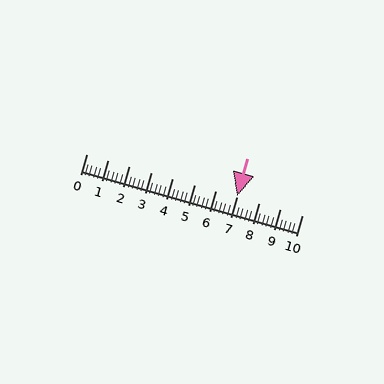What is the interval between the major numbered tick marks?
The major tick marks are spaced 1 units apart.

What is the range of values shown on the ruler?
The ruler shows values from 0 to 10.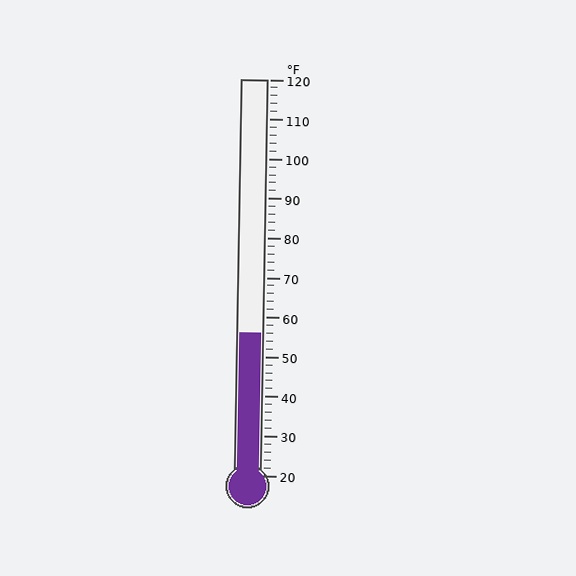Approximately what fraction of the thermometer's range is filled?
The thermometer is filled to approximately 35% of its range.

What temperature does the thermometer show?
The thermometer shows approximately 56°F.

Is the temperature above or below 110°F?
The temperature is below 110°F.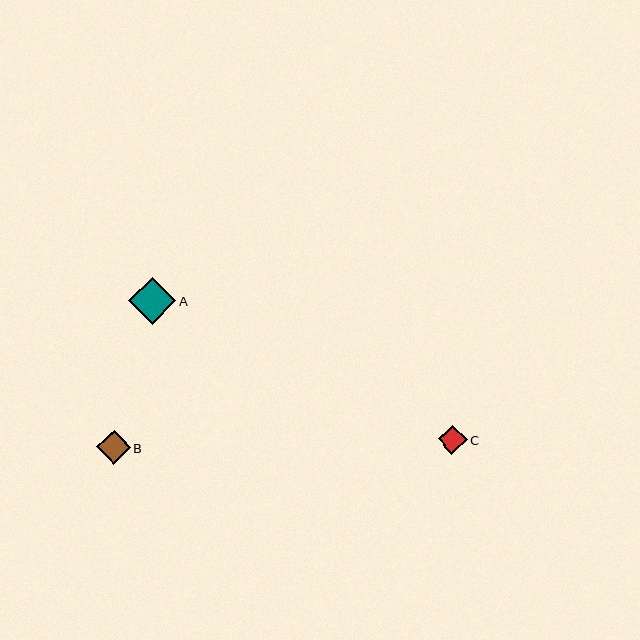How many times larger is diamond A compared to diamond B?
Diamond A is approximately 1.4 times the size of diamond B.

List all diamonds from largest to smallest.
From largest to smallest: A, B, C.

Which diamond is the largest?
Diamond A is the largest with a size of approximately 47 pixels.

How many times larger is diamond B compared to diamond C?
Diamond B is approximately 1.2 times the size of diamond C.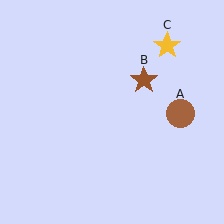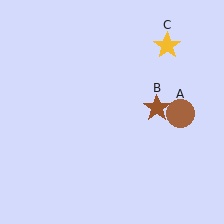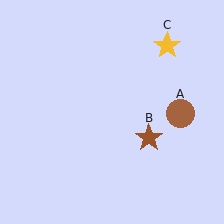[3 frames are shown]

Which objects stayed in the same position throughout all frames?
Brown circle (object A) and yellow star (object C) remained stationary.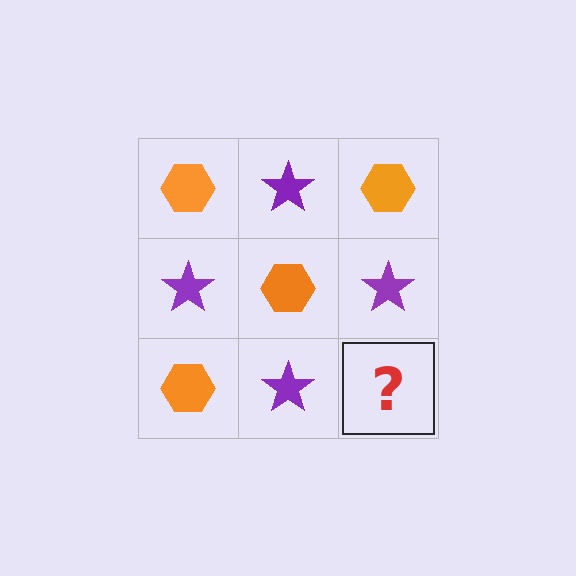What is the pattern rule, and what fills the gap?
The rule is that it alternates orange hexagon and purple star in a checkerboard pattern. The gap should be filled with an orange hexagon.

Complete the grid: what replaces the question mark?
The question mark should be replaced with an orange hexagon.